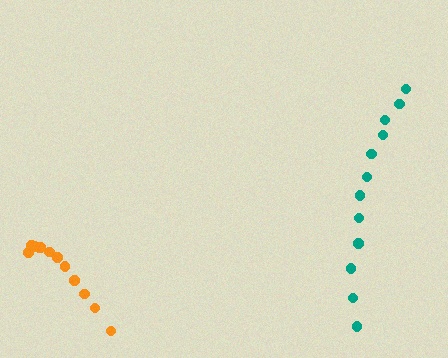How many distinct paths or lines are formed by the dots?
There are 2 distinct paths.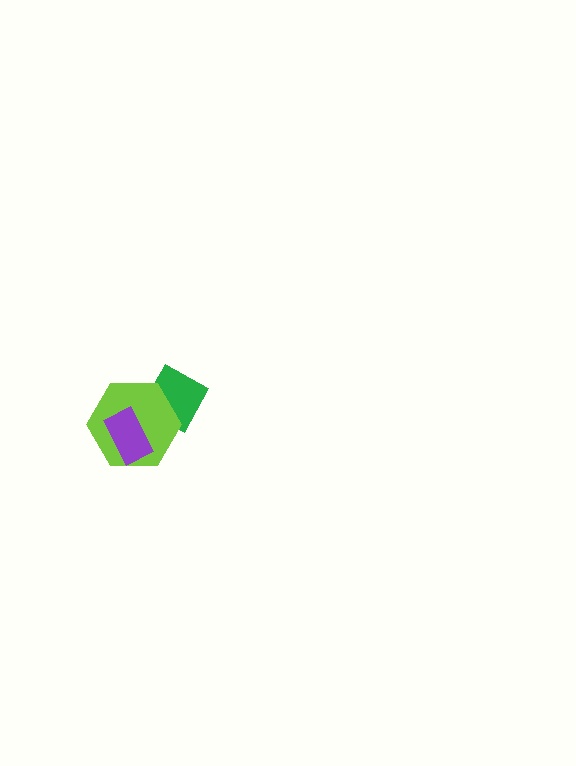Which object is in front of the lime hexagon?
The purple rectangle is in front of the lime hexagon.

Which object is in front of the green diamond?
The lime hexagon is in front of the green diamond.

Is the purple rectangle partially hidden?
No, no other shape covers it.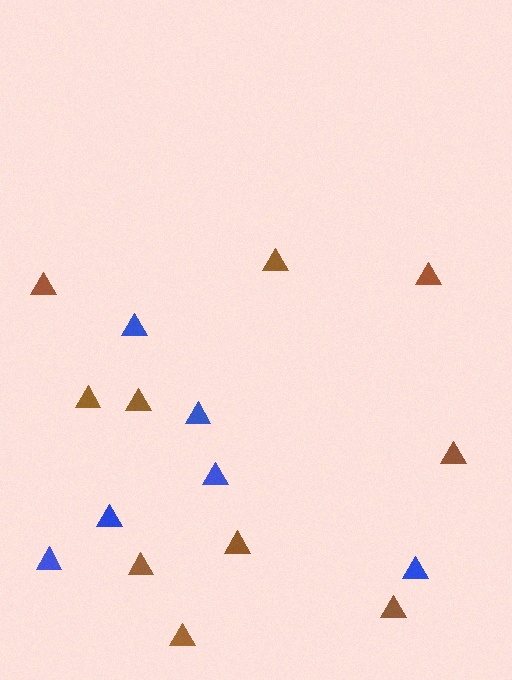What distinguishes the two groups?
There are 2 groups: one group of brown triangles (10) and one group of blue triangles (6).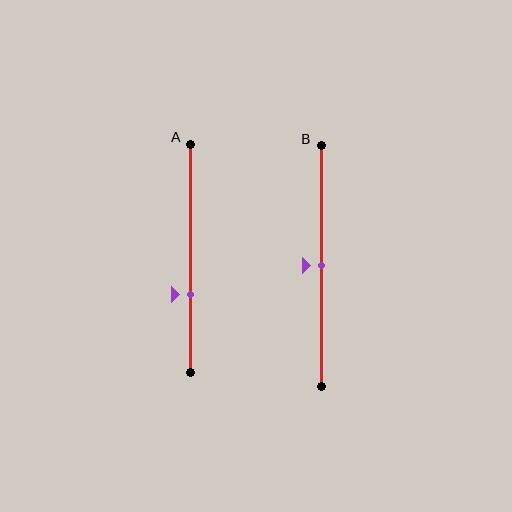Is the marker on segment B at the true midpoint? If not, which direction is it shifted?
Yes, the marker on segment B is at the true midpoint.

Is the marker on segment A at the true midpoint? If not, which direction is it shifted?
No, the marker on segment A is shifted downward by about 16% of the segment length.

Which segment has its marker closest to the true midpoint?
Segment B has its marker closest to the true midpoint.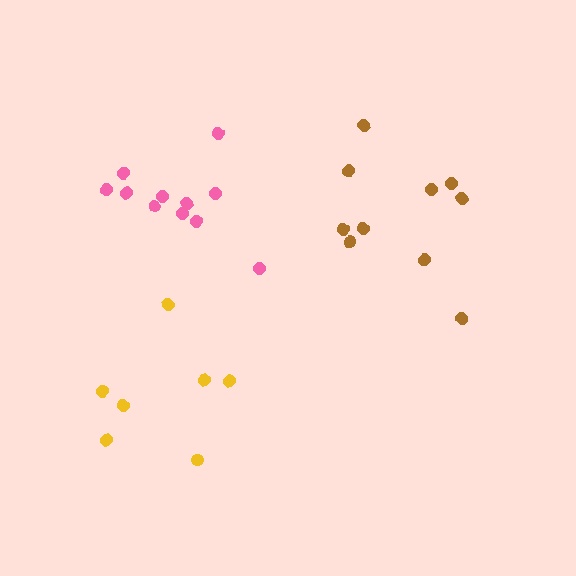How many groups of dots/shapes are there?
There are 3 groups.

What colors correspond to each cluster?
The clusters are colored: brown, pink, yellow.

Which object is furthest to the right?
The brown cluster is rightmost.